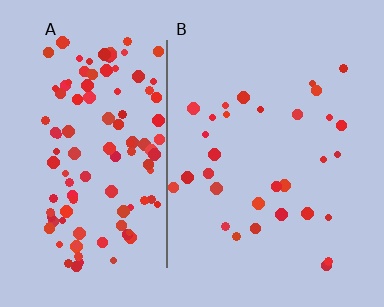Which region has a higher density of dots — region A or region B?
A (the left).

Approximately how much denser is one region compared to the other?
Approximately 3.8× — region A over region B.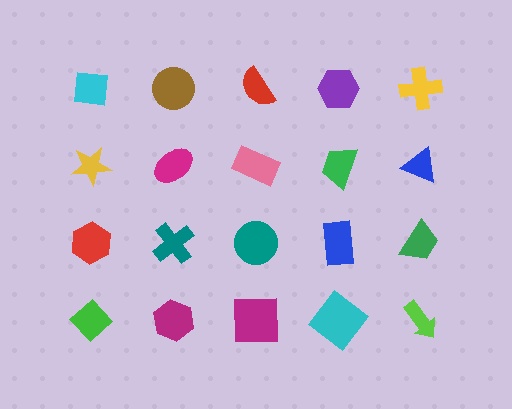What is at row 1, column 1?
A cyan square.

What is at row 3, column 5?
A green trapezoid.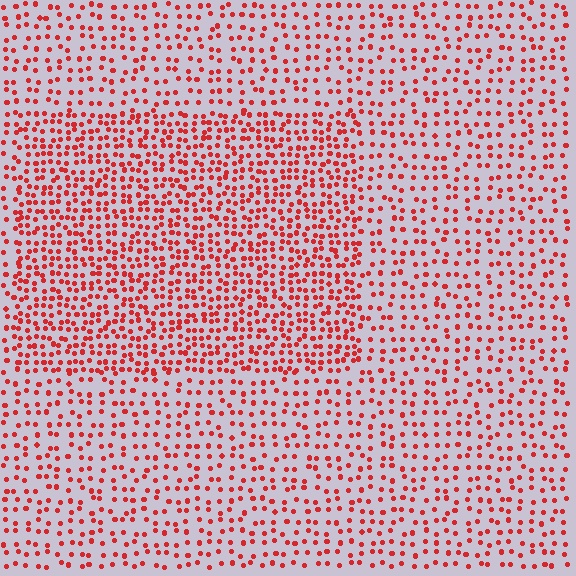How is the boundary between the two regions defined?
The boundary is defined by a change in element density (approximately 1.8x ratio). All elements are the same color, size, and shape.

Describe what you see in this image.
The image contains small red elements arranged at two different densities. A rectangle-shaped region is visible where the elements are more densely packed than the surrounding area.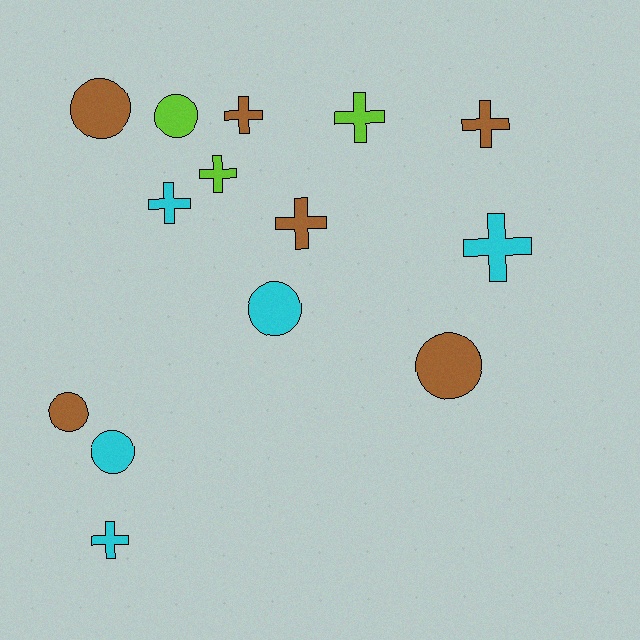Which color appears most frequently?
Brown, with 6 objects.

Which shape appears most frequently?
Cross, with 8 objects.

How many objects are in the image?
There are 14 objects.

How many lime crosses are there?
There are 2 lime crosses.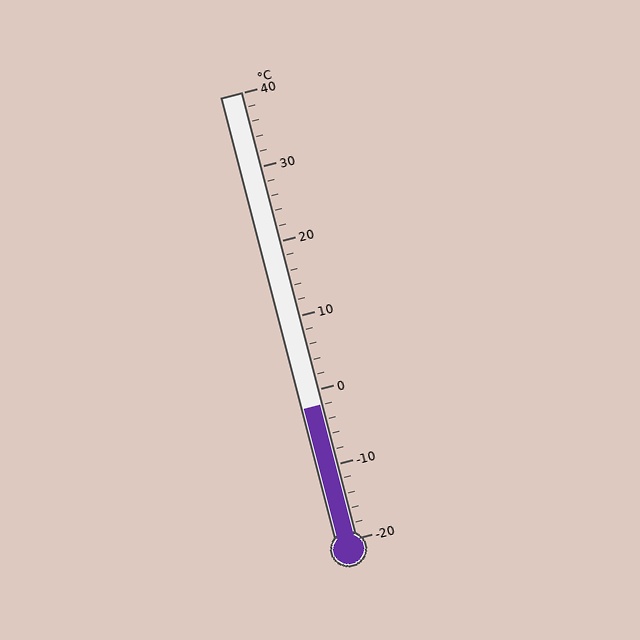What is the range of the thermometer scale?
The thermometer scale ranges from -20°C to 40°C.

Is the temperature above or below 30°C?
The temperature is below 30°C.